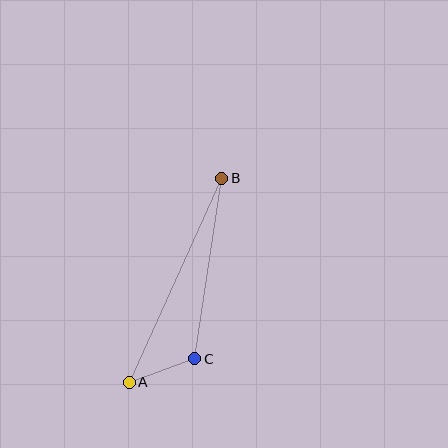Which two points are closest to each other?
Points A and C are closest to each other.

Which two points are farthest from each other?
Points A and B are farthest from each other.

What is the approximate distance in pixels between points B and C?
The distance between B and C is approximately 182 pixels.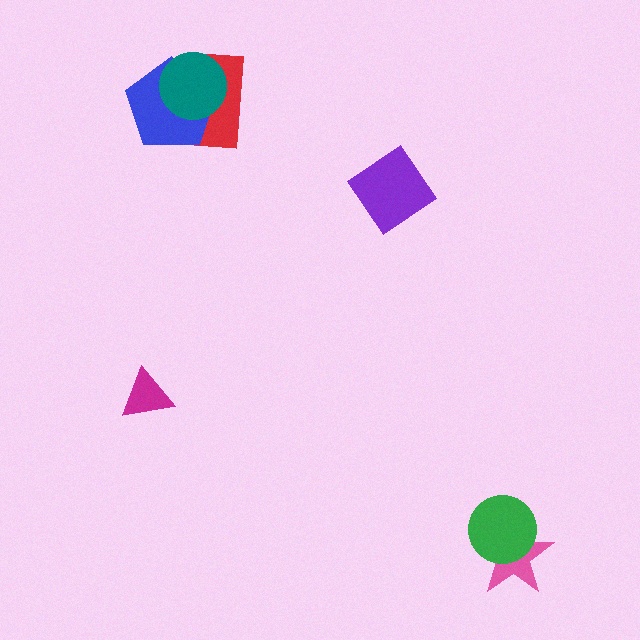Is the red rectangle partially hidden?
Yes, it is partially covered by another shape.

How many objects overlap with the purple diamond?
0 objects overlap with the purple diamond.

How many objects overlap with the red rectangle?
2 objects overlap with the red rectangle.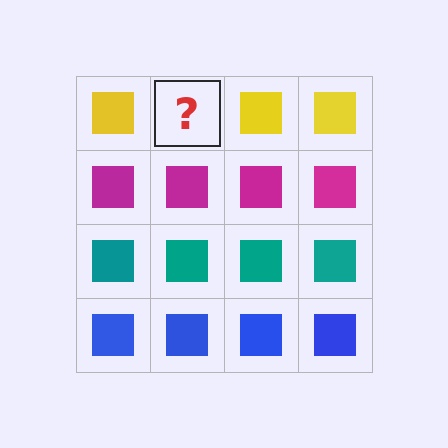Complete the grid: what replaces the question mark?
The question mark should be replaced with a yellow square.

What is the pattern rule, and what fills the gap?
The rule is that each row has a consistent color. The gap should be filled with a yellow square.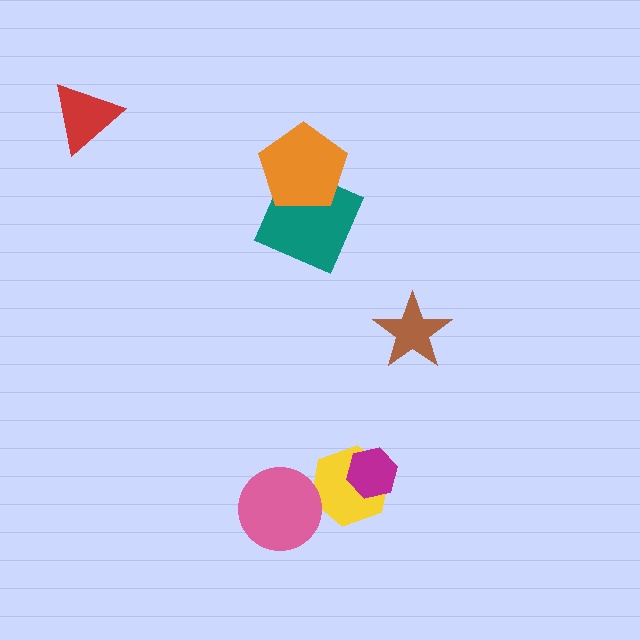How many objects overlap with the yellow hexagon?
2 objects overlap with the yellow hexagon.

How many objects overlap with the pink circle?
1 object overlaps with the pink circle.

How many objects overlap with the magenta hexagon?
1 object overlaps with the magenta hexagon.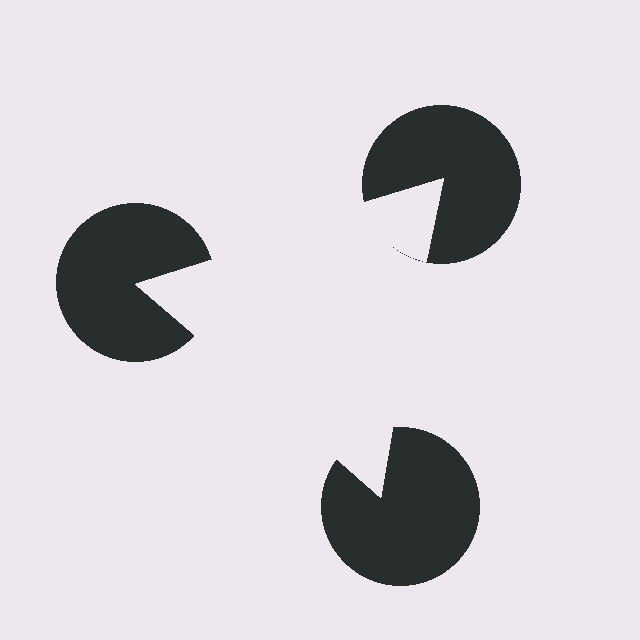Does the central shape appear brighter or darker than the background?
It typically appears slightly brighter than the background, even though no actual brightness change is drawn.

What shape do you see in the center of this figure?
An illusory triangle — its edges are inferred from the aligned wedge cuts in the pac-man discs, not physically drawn.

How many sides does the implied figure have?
3 sides.